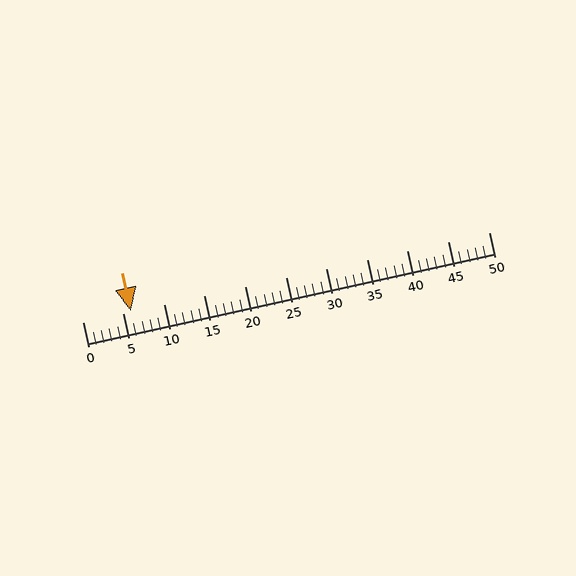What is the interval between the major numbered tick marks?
The major tick marks are spaced 5 units apart.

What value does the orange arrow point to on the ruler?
The orange arrow points to approximately 6.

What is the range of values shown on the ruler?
The ruler shows values from 0 to 50.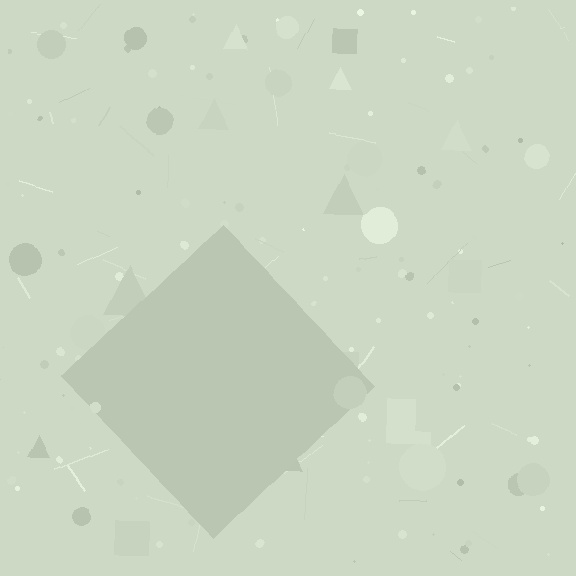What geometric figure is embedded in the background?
A diamond is embedded in the background.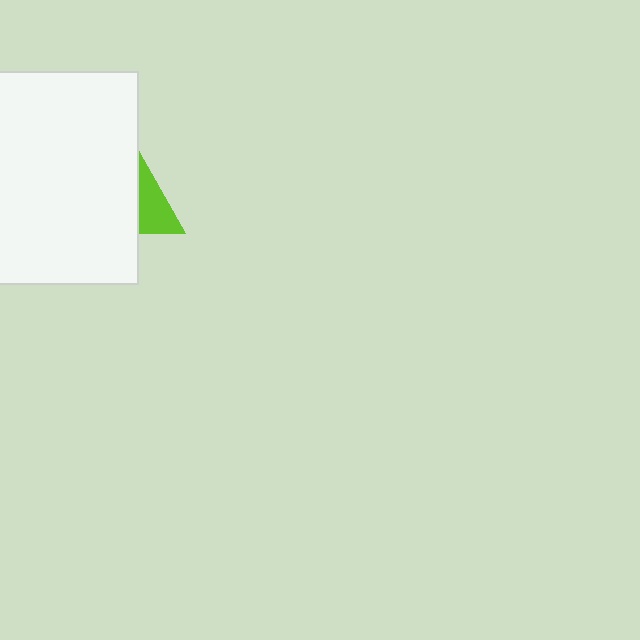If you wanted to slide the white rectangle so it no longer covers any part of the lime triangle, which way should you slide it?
Slide it left — that is the most direct way to separate the two shapes.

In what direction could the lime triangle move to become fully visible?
The lime triangle could move right. That would shift it out from behind the white rectangle entirely.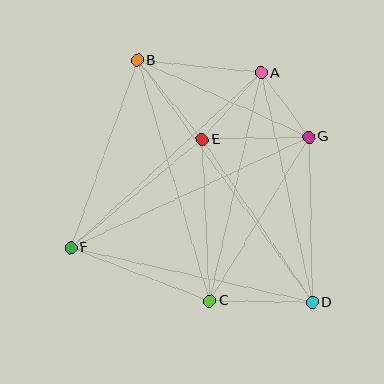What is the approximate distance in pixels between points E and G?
The distance between E and G is approximately 107 pixels.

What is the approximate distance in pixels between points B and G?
The distance between B and G is approximately 188 pixels.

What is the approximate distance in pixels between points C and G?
The distance between C and G is approximately 191 pixels.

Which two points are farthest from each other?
Points B and D are farthest from each other.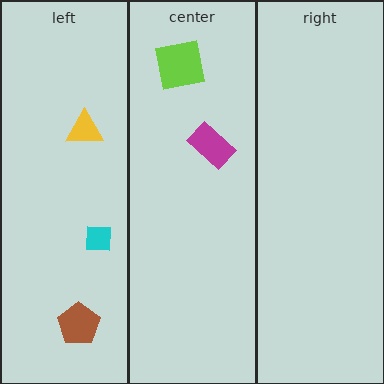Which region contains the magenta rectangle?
The center region.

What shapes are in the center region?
The lime square, the magenta rectangle.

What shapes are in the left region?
The brown pentagon, the yellow triangle, the cyan square.